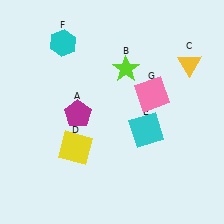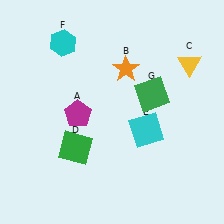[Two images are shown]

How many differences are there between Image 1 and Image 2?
There are 3 differences between the two images.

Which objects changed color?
B changed from lime to orange. D changed from yellow to green. G changed from pink to green.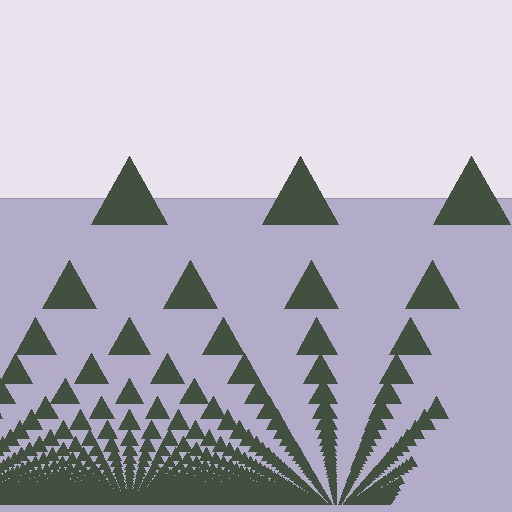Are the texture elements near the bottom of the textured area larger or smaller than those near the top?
Smaller. The gradient is inverted — elements near the bottom are smaller and denser.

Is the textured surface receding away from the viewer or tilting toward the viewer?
The surface appears to tilt toward the viewer. Texture elements get larger and sparser toward the top.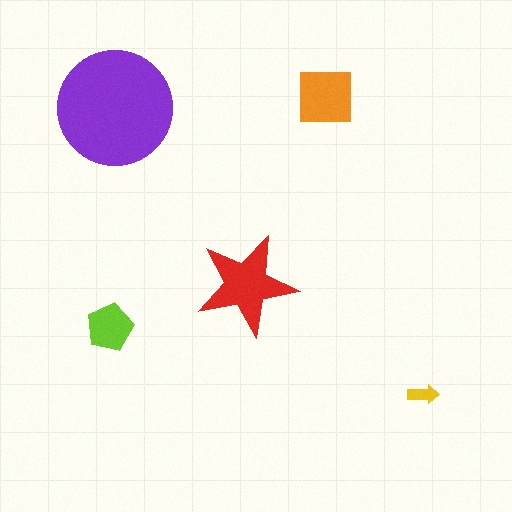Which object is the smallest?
The yellow arrow.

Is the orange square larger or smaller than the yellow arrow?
Larger.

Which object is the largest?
The purple circle.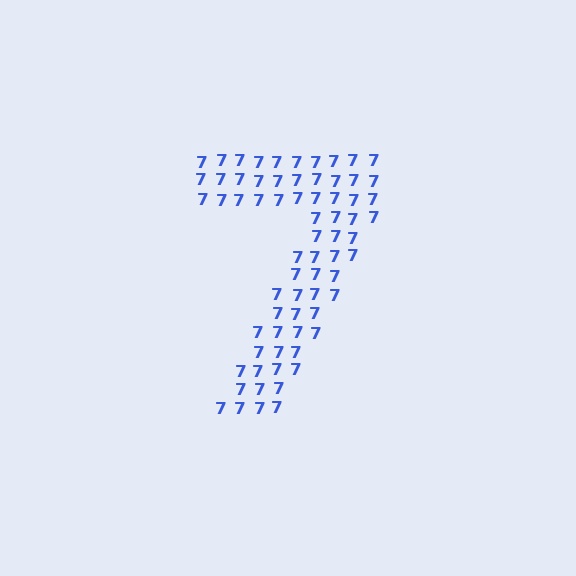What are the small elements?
The small elements are digit 7's.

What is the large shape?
The large shape is the digit 7.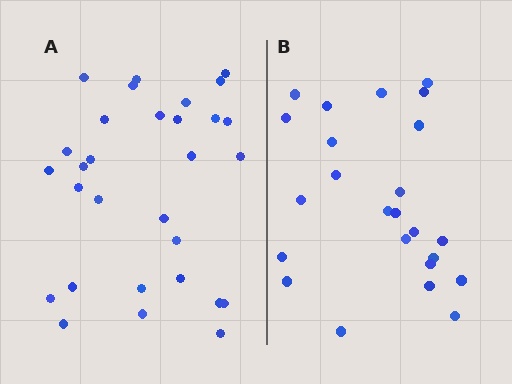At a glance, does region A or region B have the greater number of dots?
Region A (the left region) has more dots.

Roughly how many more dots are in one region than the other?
Region A has about 6 more dots than region B.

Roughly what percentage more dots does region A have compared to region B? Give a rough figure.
About 25% more.